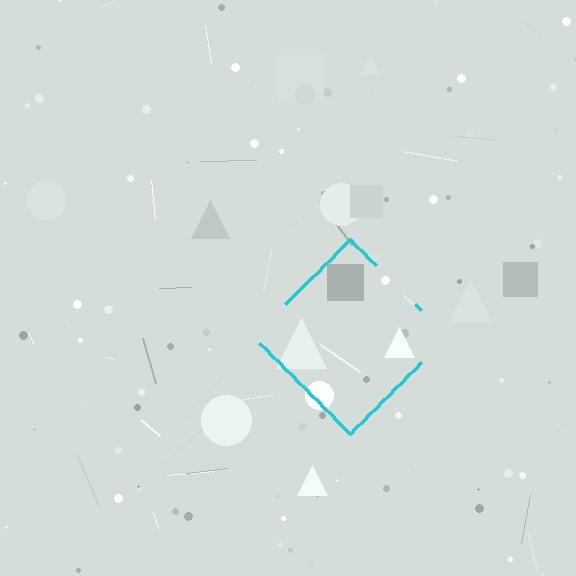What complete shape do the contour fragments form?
The contour fragments form a diamond.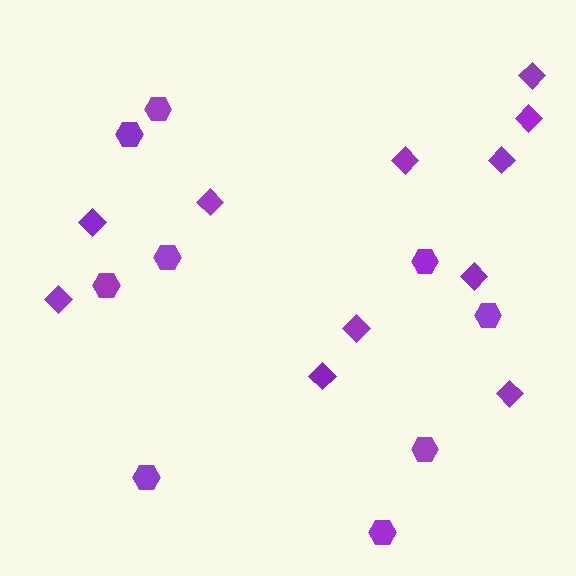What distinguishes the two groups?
There are 2 groups: one group of diamonds (11) and one group of hexagons (9).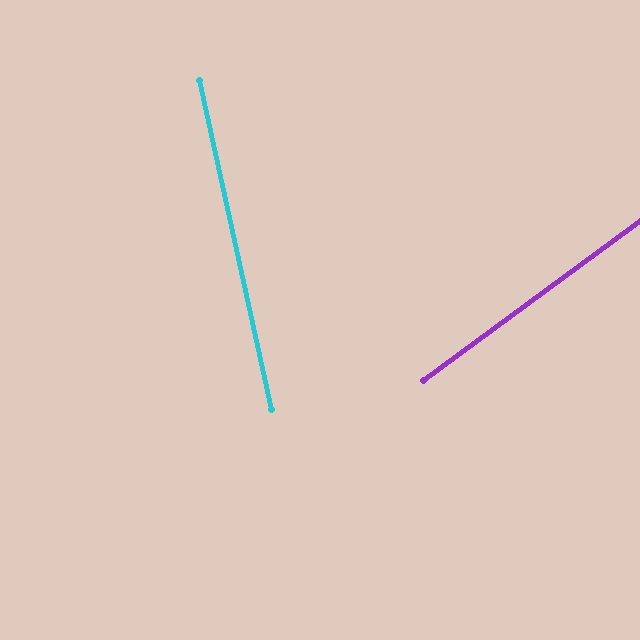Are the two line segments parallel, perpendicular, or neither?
Neither parallel nor perpendicular — they differ by about 66°.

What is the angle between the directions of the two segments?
Approximately 66 degrees.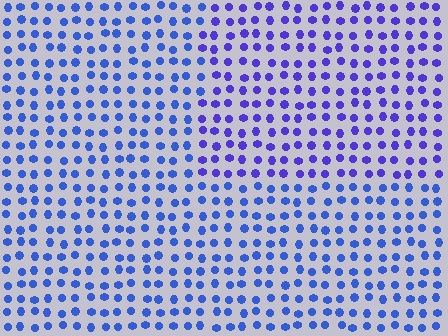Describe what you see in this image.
The image is filled with small blue elements in a uniform arrangement. A rectangle-shaped region is visible where the elements are tinted to a slightly different hue, forming a subtle color boundary.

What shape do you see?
I see a rectangle.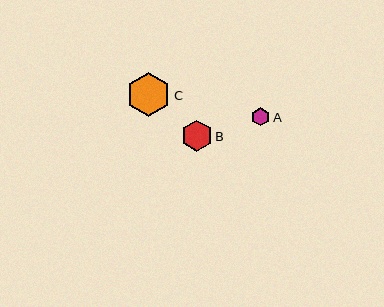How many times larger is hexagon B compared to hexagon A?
Hexagon B is approximately 1.7 times the size of hexagon A.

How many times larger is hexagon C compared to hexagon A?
Hexagon C is approximately 2.4 times the size of hexagon A.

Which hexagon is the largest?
Hexagon C is the largest with a size of approximately 44 pixels.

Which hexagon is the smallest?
Hexagon A is the smallest with a size of approximately 18 pixels.